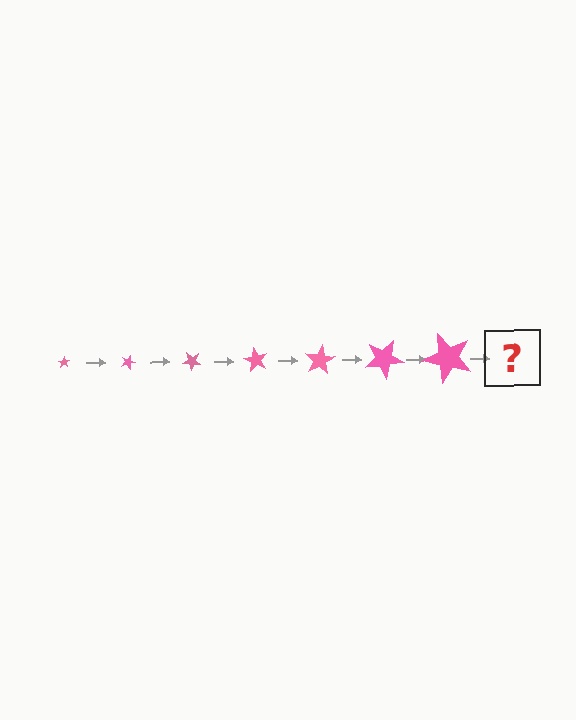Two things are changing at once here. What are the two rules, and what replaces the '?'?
The two rules are that the star grows larger each step and it rotates 20 degrees each step. The '?' should be a star, larger than the previous one and rotated 140 degrees from the start.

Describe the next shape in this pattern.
It should be a star, larger than the previous one and rotated 140 degrees from the start.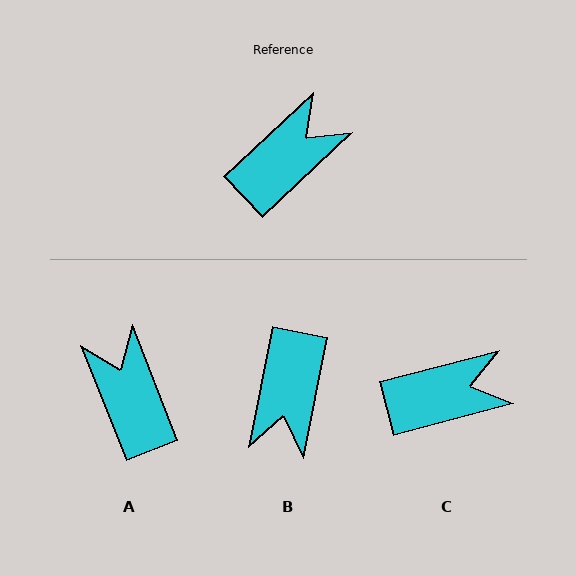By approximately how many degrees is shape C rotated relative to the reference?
Approximately 29 degrees clockwise.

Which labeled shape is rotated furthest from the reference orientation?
B, about 145 degrees away.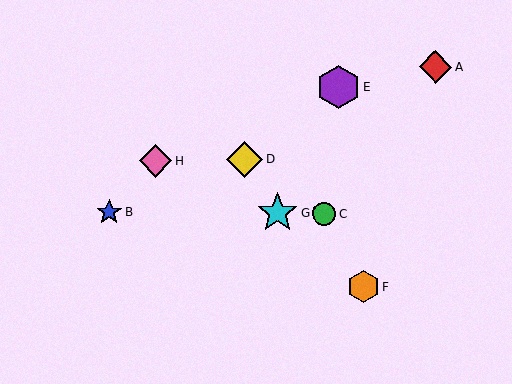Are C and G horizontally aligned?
Yes, both are at y≈213.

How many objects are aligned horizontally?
3 objects (B, C, G) are aligned horizontally.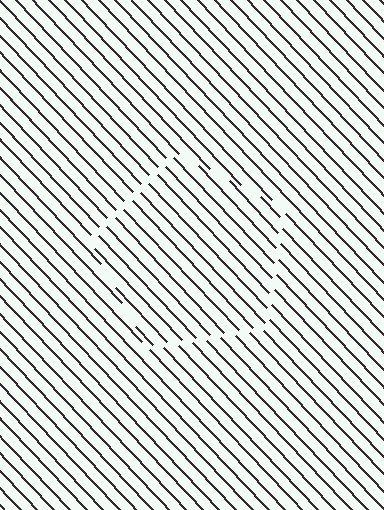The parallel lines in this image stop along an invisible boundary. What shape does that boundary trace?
An illusory pentagon. The interior of the shape contains the same grating, shifted by half a period — the contour is defined by the phase discontinuity where line-ends from the inner and outer gratings abut.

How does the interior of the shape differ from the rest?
The interior of the shape contains the same grating, shifted by half a period — the contour is defined by the phase discontinuity where line-ends from the inner and outer gratings abut.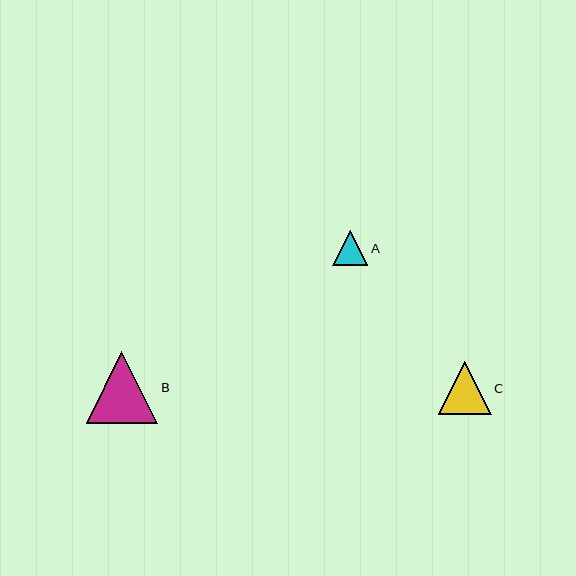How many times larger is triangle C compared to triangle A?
Triangle C is approximately 1.5 times the size of triangle A.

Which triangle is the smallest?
Triangle A is the smallest with a size of approximately 35 pixels.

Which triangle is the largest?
Triangle B is the largest with a size of approximately 71 pixels.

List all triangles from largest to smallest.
From largest to smallest: B, C, A.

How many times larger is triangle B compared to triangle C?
Triangle B is approximately 1.4 times the size of triangle C.